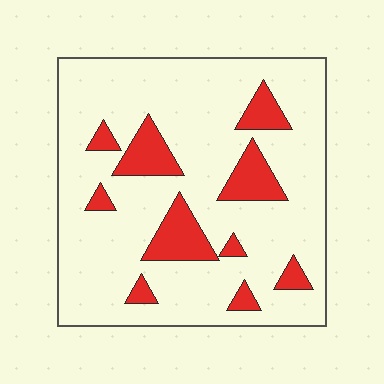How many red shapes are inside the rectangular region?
10.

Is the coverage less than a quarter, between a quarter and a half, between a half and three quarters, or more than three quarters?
Less than a quarter.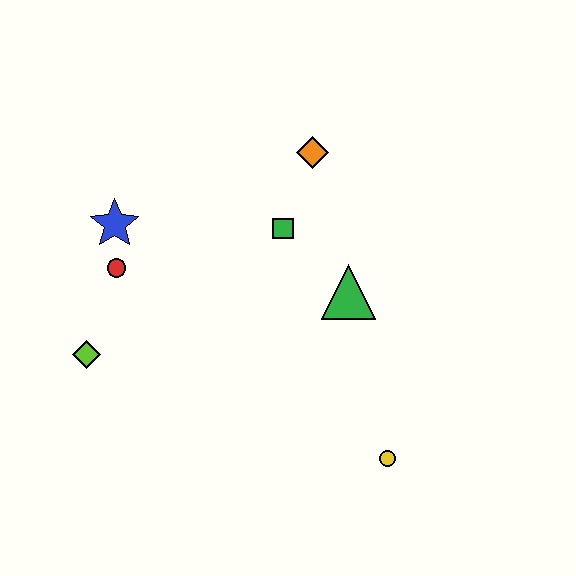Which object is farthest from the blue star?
The yellow circle is farthest from the blue star.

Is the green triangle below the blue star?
Yes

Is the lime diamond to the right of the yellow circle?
No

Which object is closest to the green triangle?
The green square is closest to the green triangle.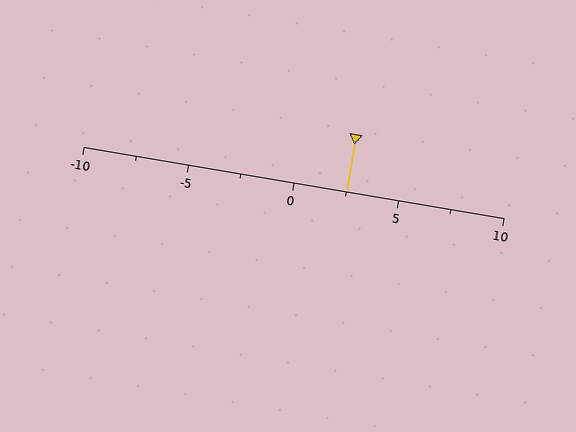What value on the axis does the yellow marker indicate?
The marker indicates approximately 2.5.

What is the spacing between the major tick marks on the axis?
The major ticks are spaced 5 apart.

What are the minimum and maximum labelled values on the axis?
The axis runs from -10 to 10.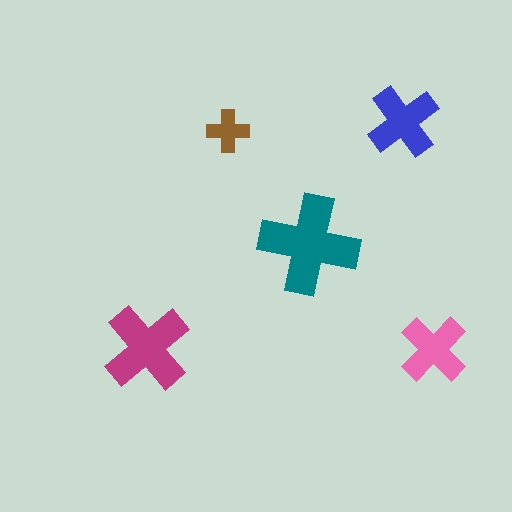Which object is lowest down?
The pink cross is bottommost.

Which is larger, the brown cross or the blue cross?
The blue one.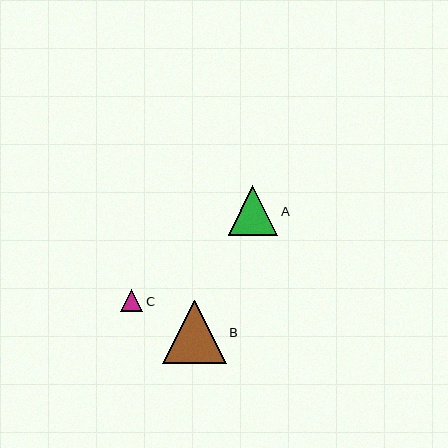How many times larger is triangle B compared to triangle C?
Triangle B is approximately 2.9 times the size of triangle C.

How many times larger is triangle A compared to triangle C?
Triangle A is approximately 2.2 times the size of triangle C.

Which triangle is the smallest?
Triangle C is the smallest with a size of approximately 22 pixels.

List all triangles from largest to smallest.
From largest to smallest: B, A, C.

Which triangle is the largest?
Triangle B is the largest with a size of approximately 63 pixels.